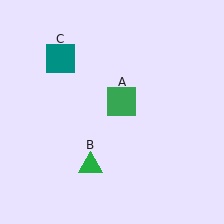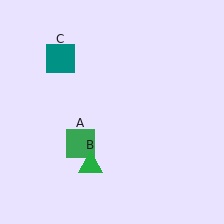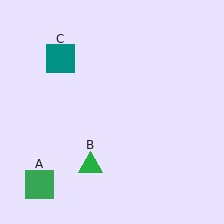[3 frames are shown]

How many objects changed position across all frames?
1 object changed position: green square (object A).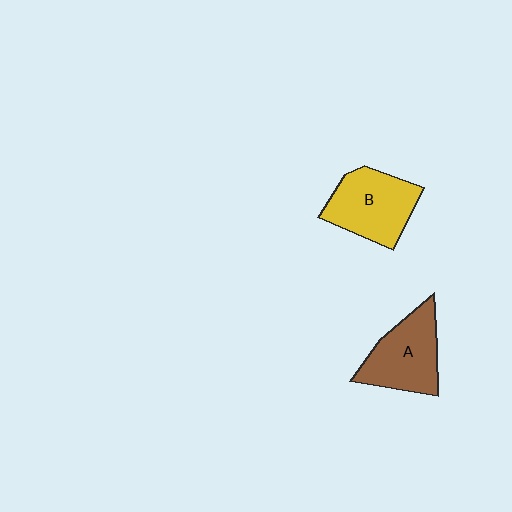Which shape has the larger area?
Shape B (yellow).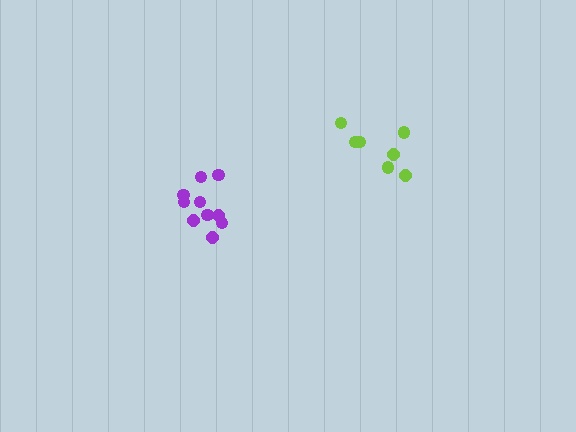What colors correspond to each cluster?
The clusters are colored: lime, purple.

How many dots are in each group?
Group 1: 7 dots, Group 2: 10 dots (17 total).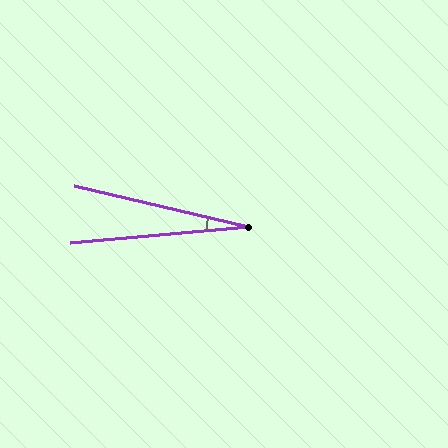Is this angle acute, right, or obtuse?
It is acute.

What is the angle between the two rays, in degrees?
Approximately 18 degrees.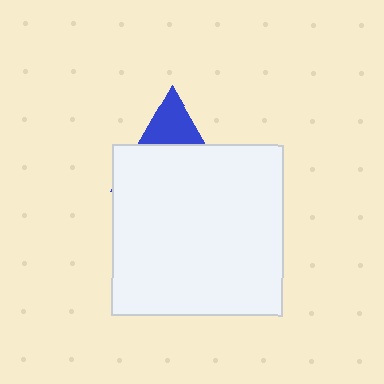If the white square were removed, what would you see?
You would see the complete blue triangle.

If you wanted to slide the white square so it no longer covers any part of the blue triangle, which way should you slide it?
Slide it down — that is the most direct way to separate the two shapes.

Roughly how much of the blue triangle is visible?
A small part of it is visible (roughly 30%).